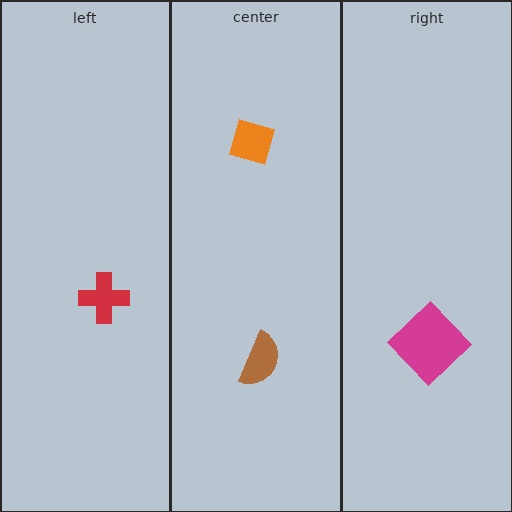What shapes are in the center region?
The orange diamond, the brown semicircle.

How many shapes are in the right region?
1.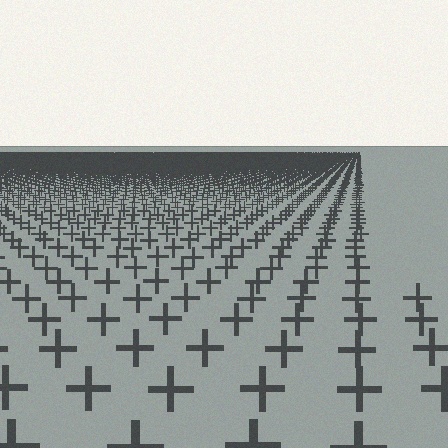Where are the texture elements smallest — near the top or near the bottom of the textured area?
Near the top.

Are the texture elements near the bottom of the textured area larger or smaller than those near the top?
Larger. Near the bottom, elements are closer to the viewer and appear at a bigger on-screen size.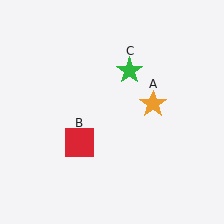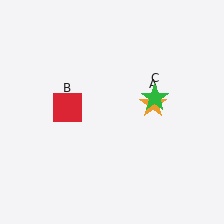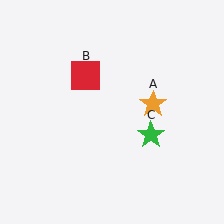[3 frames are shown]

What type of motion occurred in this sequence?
The red square (object B), green star (object C) rotated clockwise around the center of the scene.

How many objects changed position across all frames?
2 objects changed position: red square (object B), green star (object C).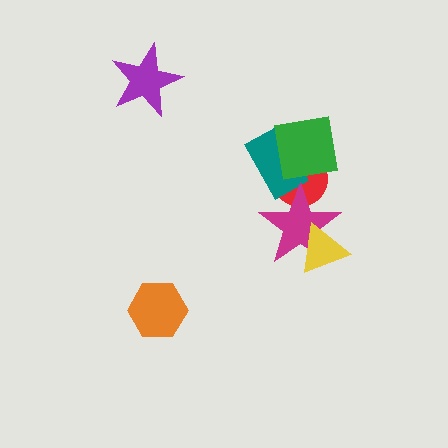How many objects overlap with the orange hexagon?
0 objects overlap with the orange hexagon.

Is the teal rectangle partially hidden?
Yes, it is partially covered by another shape.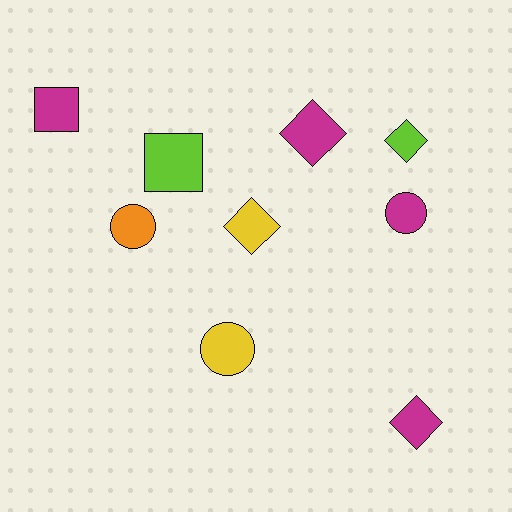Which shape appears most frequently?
Diamond, with 4 objects.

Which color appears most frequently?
Magenta, with 4 objects.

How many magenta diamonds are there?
There are 2 magenta diamonds.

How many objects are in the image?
There are 9 objects.